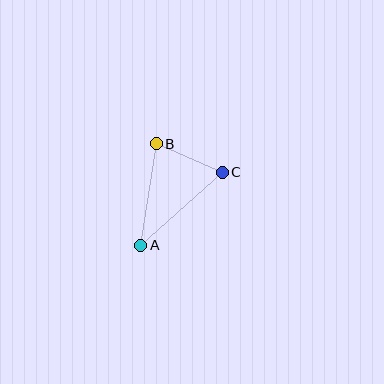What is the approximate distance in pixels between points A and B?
The distance between A and B is approximately 103 pixels.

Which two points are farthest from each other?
Points A and C are farthest from each other.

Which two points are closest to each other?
Points B and C are closest to each other.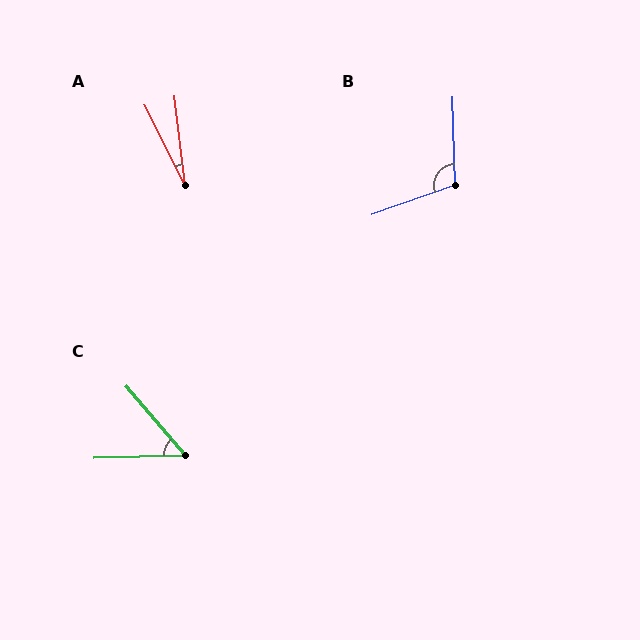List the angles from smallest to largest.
A (20°), C (51°), B (108°).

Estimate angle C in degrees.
Approximately 51 degrees.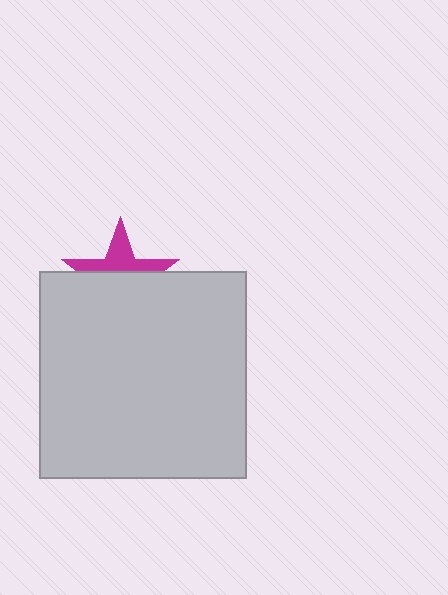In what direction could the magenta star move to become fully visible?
The magenta star could move up. That would shift it out from behind the light gray square entirely.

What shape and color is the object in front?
The object in front is a light gray square.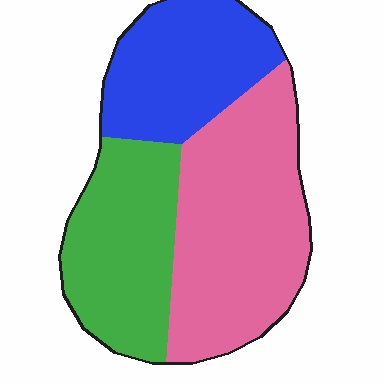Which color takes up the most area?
Pink, at roughly 45%.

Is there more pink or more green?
Pink.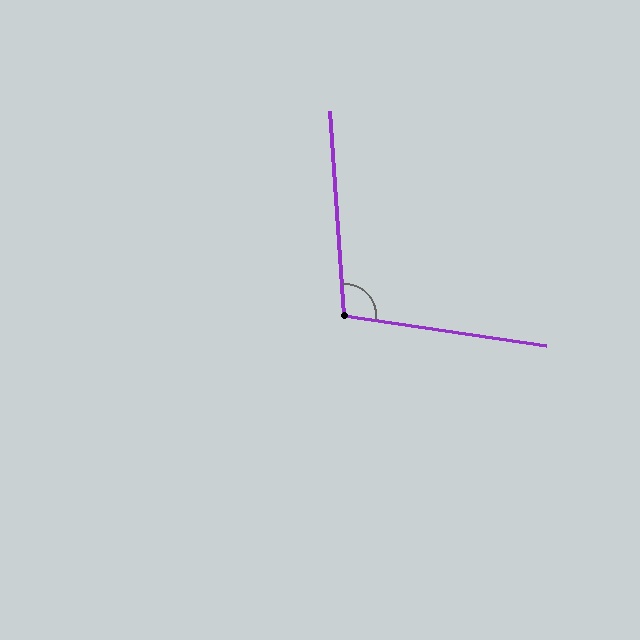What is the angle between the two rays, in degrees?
Approximately 102 degrees.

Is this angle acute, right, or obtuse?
It is obtuse.